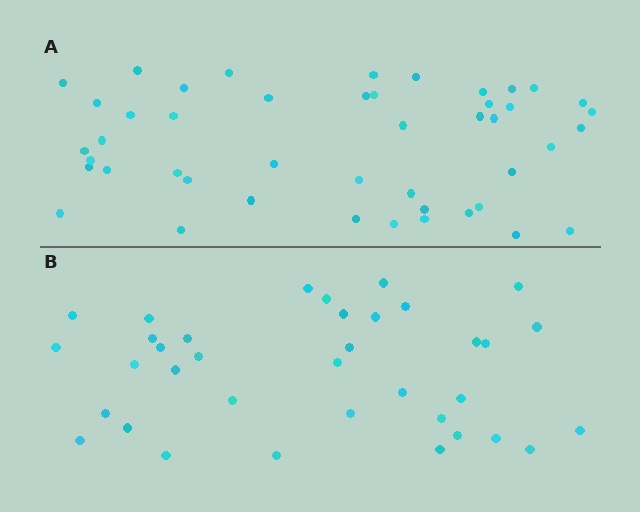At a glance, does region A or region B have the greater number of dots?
Region A (the top region) has more dots.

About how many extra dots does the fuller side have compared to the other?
Region A has roughly 10 or so more dots than region B.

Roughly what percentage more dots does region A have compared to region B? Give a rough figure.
About 30% more.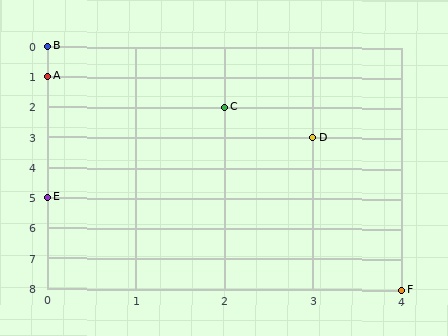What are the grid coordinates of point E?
Point E is at grid coordinates (0, 5).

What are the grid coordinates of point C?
Point C is at grid coordinates (2, 2).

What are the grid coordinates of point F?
Point F is at grid coordinates (4, 8).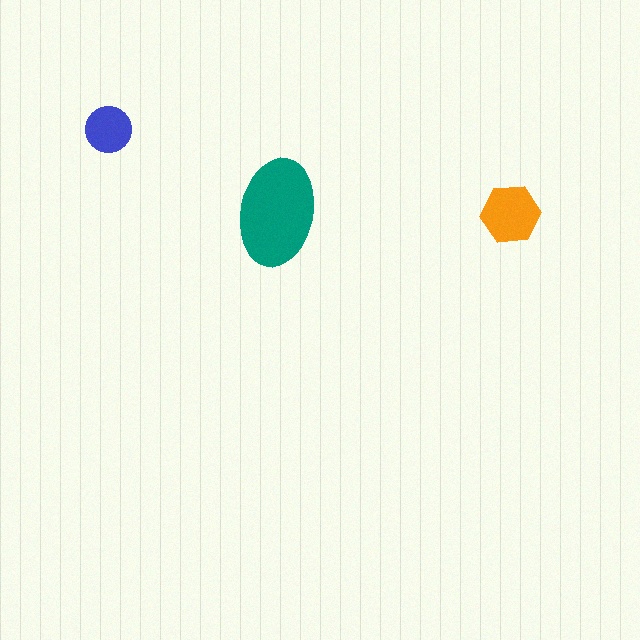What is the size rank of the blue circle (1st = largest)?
3rd.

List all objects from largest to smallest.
The teal ellipse, the orange hexagon, the blue circle.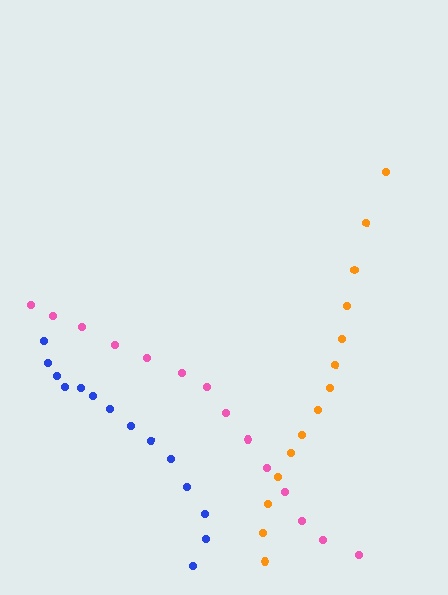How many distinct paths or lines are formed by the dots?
There are 3 distinct paths.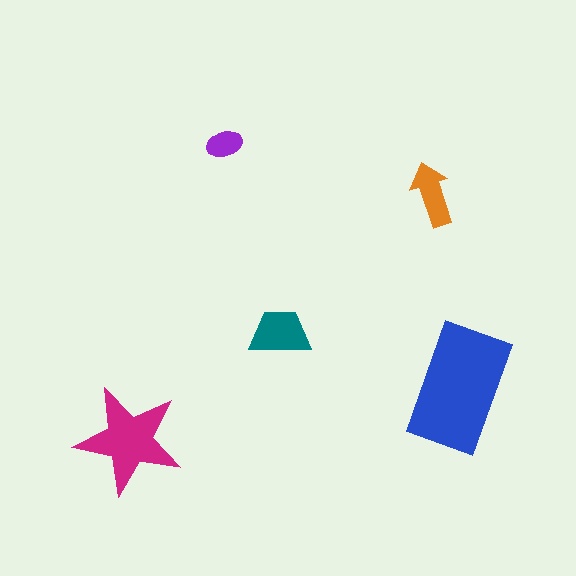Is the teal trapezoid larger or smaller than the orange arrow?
Larger.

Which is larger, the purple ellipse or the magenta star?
The magenta star.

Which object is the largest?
The blue rectangle.